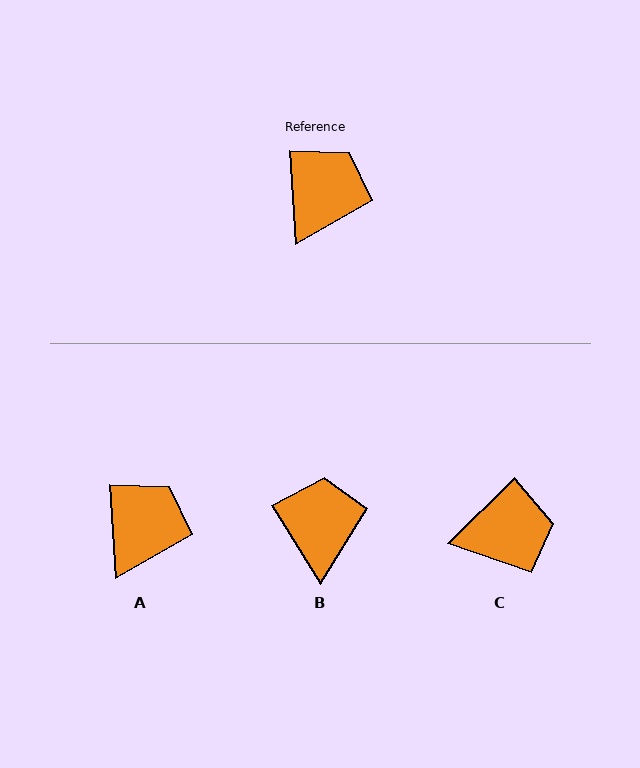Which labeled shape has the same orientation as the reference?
A.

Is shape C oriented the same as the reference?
No, it is off by about 49 degrees.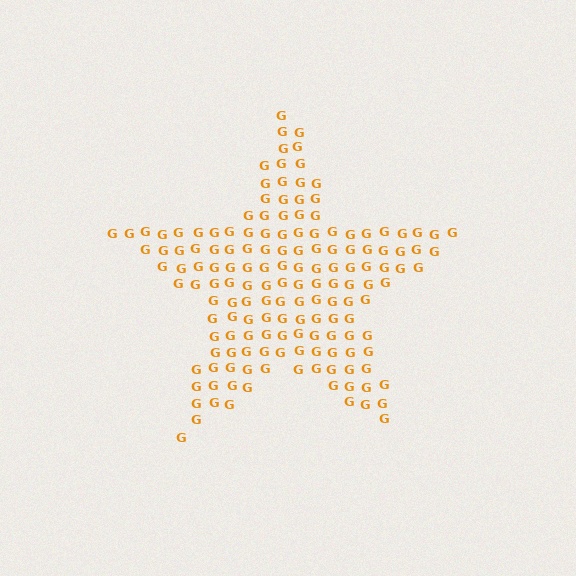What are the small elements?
The small elements are letter G's.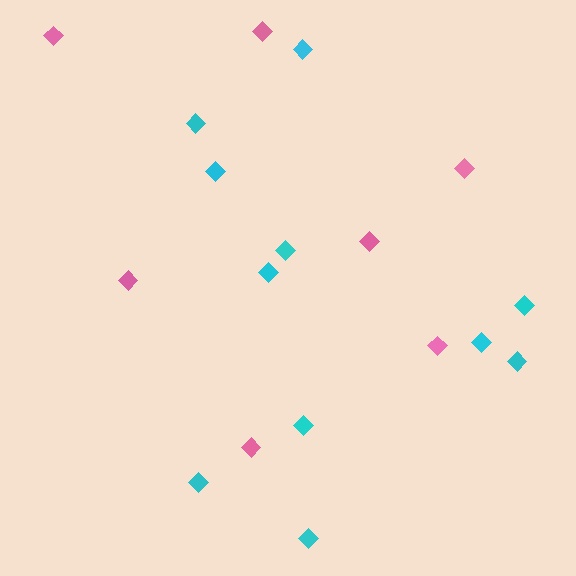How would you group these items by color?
There are 2 groups: one group of pink diamonds (7) and one group of cyan diamonds (11).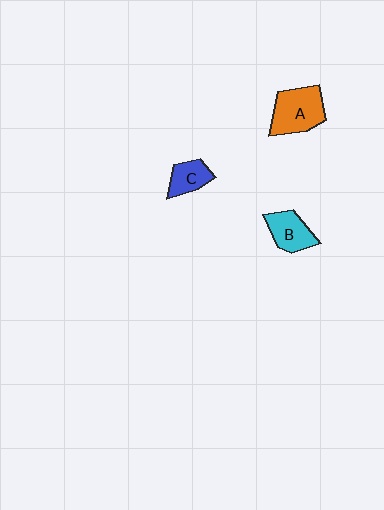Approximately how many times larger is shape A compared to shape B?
Approximately 1.4 times.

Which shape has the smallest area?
Shape C (blue).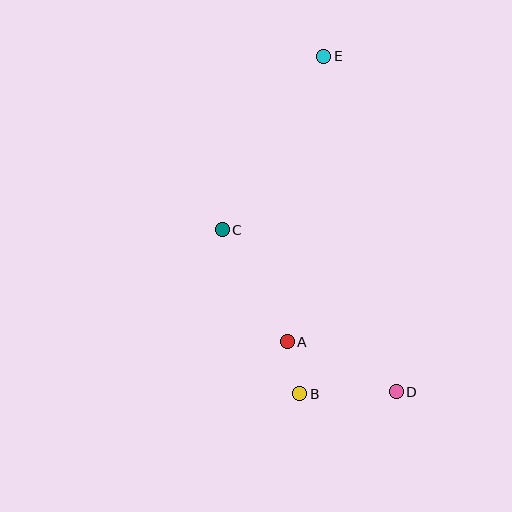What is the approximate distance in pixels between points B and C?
The distance between B and C is approximately 181 pixels.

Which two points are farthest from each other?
Points D and E are farthest from each other.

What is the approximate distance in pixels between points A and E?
The distance between A and E is approximately 288 pixels.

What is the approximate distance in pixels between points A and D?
The distance between A and D is approximately 120 pixels.